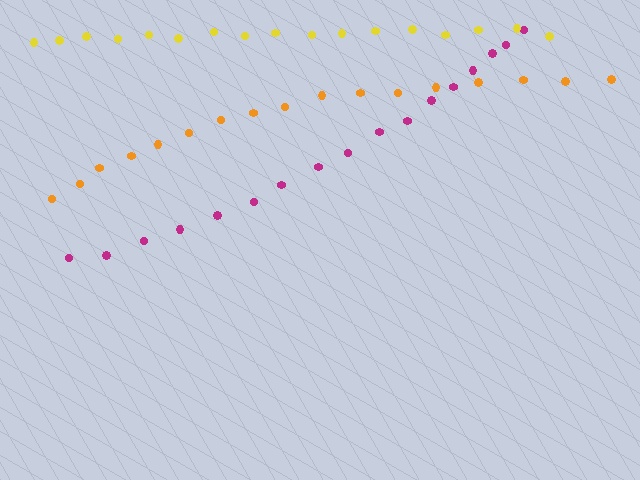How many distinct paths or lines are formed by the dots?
There are 3 distinct paths.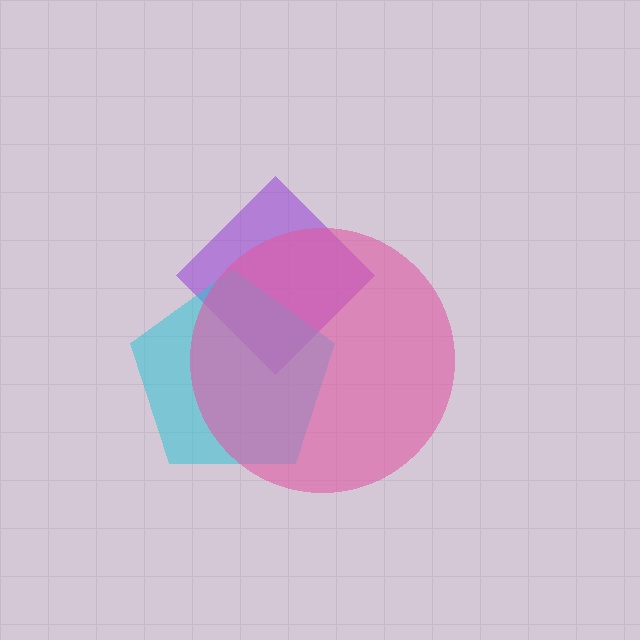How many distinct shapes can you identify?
There are 3 distinct shapes: a purple diamond, a cyan pentagon, a pink circle.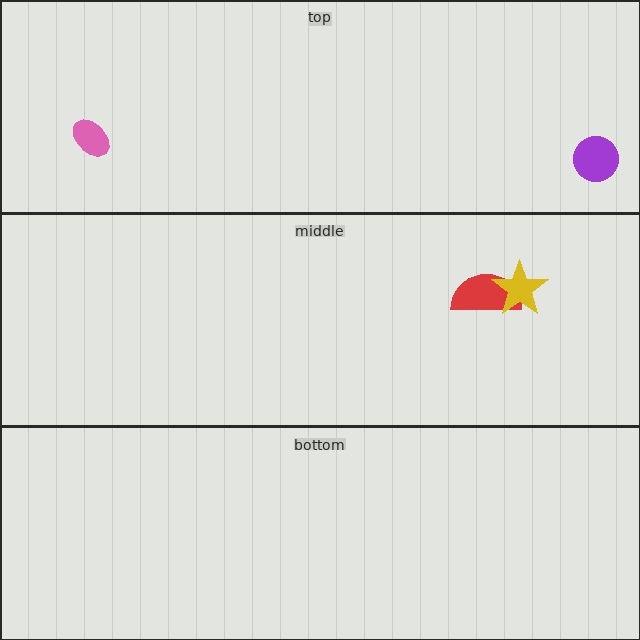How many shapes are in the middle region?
2.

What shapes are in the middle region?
The red semicircle, the yellow star.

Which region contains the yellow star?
The middle region.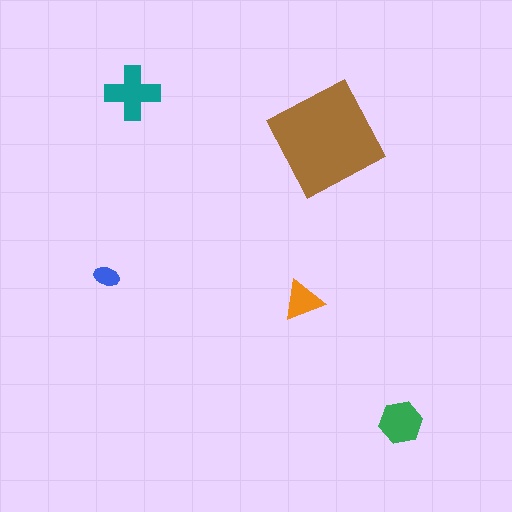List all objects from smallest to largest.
The blue ellipse, the orange triangle, the green hexagon, the teal cross, the brown square.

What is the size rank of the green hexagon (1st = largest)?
3rd.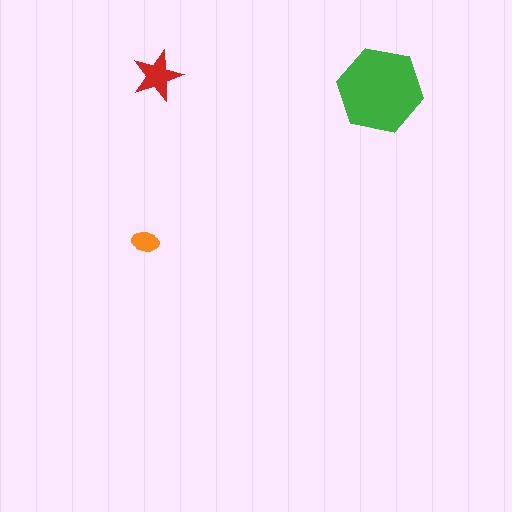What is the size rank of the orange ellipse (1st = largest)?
3rd.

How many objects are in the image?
There are 3 objects in the image.